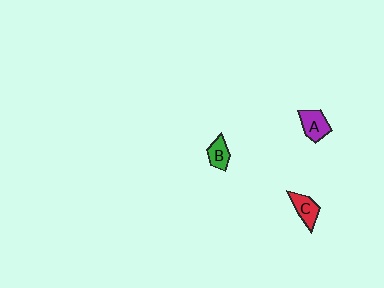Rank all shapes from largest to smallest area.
From largest to smallest: A (purple), C (red), B (green).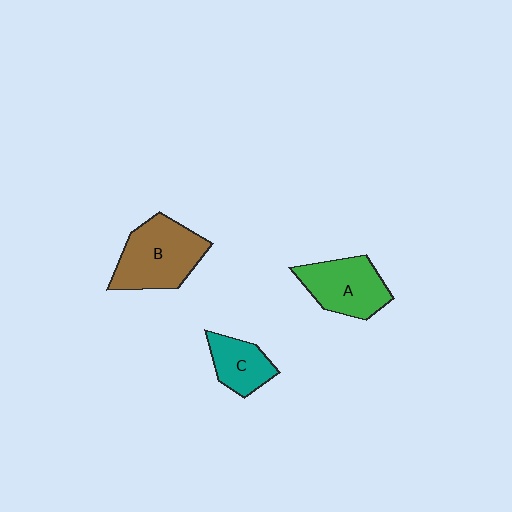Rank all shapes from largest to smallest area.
From largest to smallest: B (brown), A (green), C (teal).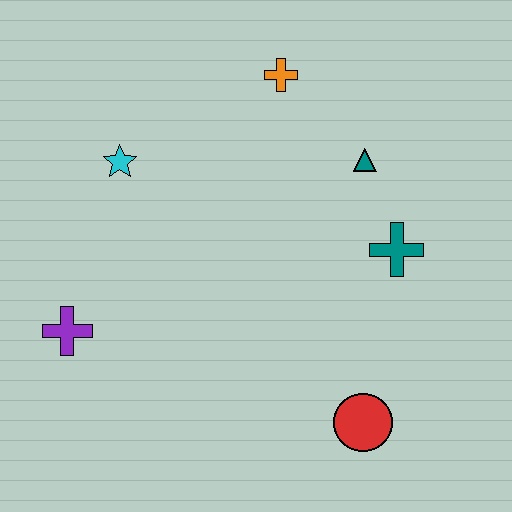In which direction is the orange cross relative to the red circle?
The orange cross is above the red circle.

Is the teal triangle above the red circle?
Yes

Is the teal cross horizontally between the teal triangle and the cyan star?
No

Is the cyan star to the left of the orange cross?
Yes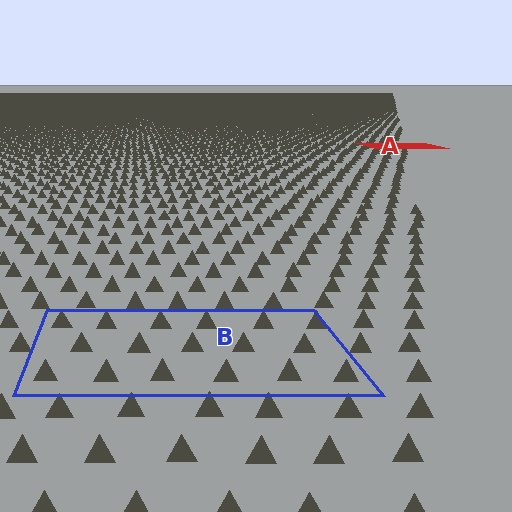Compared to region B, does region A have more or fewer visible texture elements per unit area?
Region A has more texture elements per unit area — they are packed more densely because it is farther away.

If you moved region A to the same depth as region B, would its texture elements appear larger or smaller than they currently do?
They would appear larger. At a closer depth, the same texture elements are projected at a bigger on-screen size.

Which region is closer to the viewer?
Region B is closer. The texture elements there are larger and more spread out.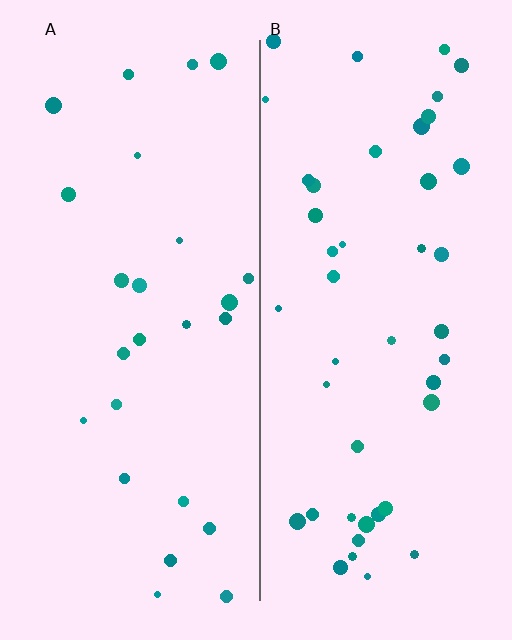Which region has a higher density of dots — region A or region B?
B (the right).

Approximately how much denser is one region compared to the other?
Approximately 1.8× — region B over region A.